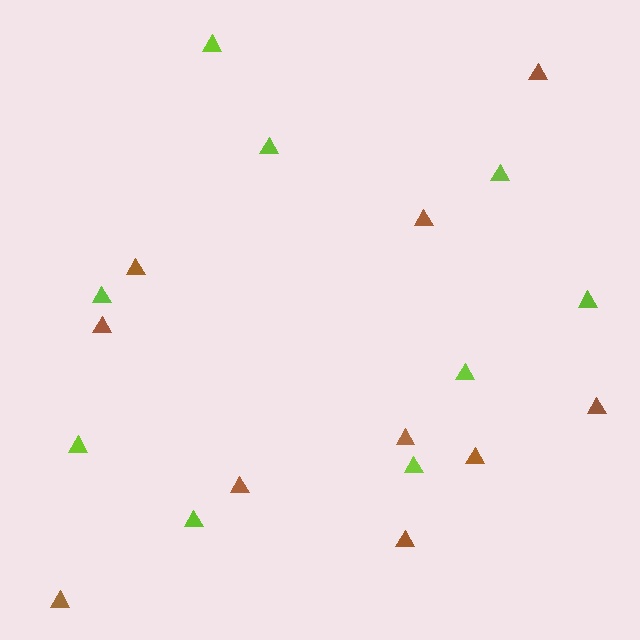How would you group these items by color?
There are 2 groups: one group of lime triangles (9) and one group of brown triangles (10).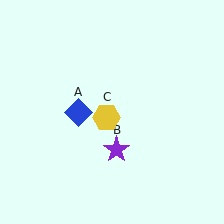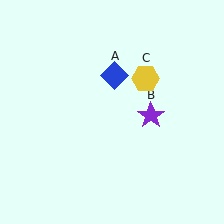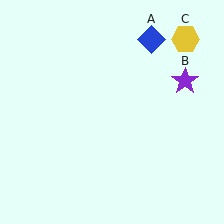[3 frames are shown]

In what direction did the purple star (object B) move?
The purple star (object B) moved up and to the right.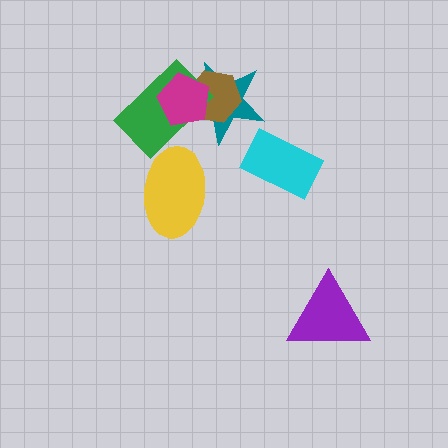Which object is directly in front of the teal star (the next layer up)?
The brown hexagon is directly in front of the teal star.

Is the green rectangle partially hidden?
Yes, it is partially covered by another shape.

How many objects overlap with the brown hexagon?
3 objects overlap with the brown hexagon.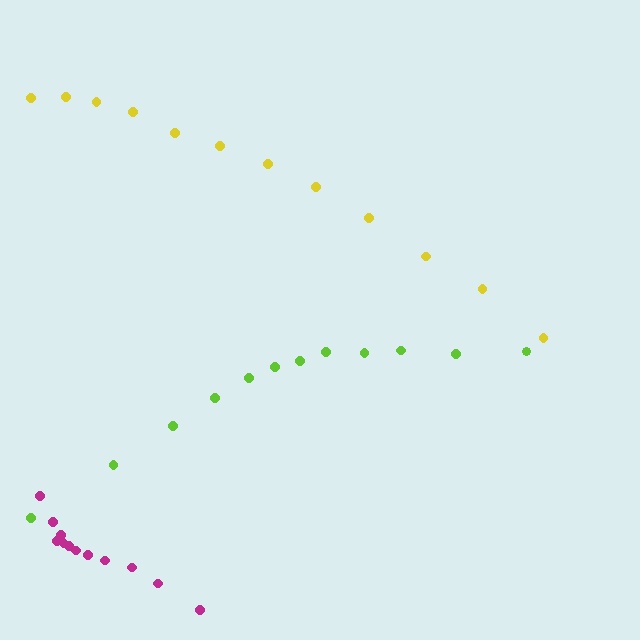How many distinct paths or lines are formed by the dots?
There are 3 distinct paths.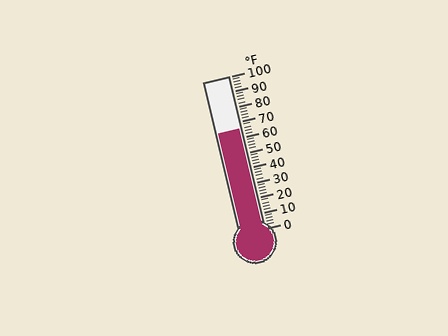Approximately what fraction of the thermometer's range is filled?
The thermometer is filled to approximately 65% of its range.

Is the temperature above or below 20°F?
The temperature is above 20°F.